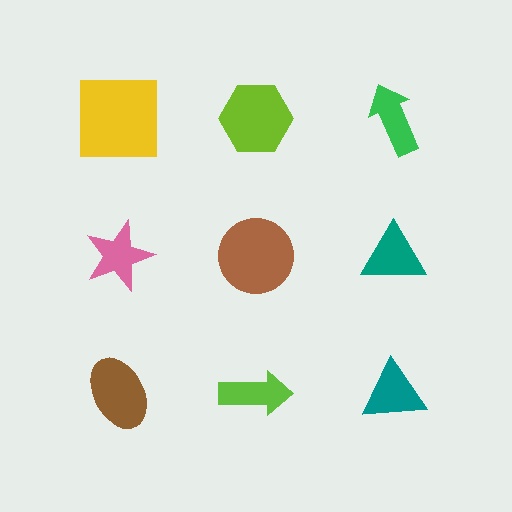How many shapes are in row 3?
3 shapes.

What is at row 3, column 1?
A brown ellipse.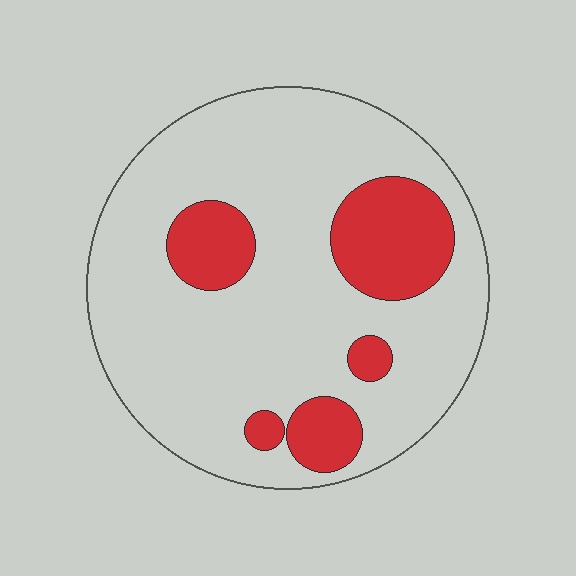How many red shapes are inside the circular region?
5.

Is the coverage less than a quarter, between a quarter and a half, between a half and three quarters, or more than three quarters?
Less than a quarter.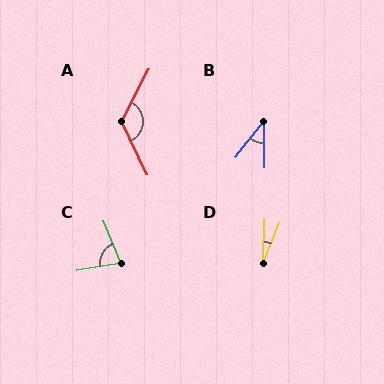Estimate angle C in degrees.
Approximately 77 degrees.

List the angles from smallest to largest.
D (19°), B (39°), C (77°), A (126°).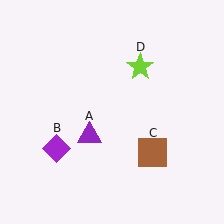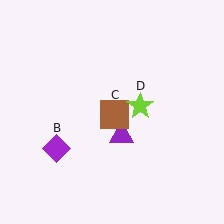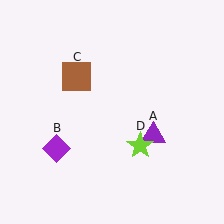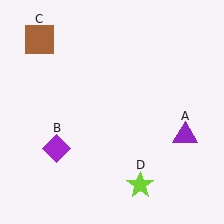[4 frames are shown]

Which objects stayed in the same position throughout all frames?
Purple diamond (object B) remained stationary.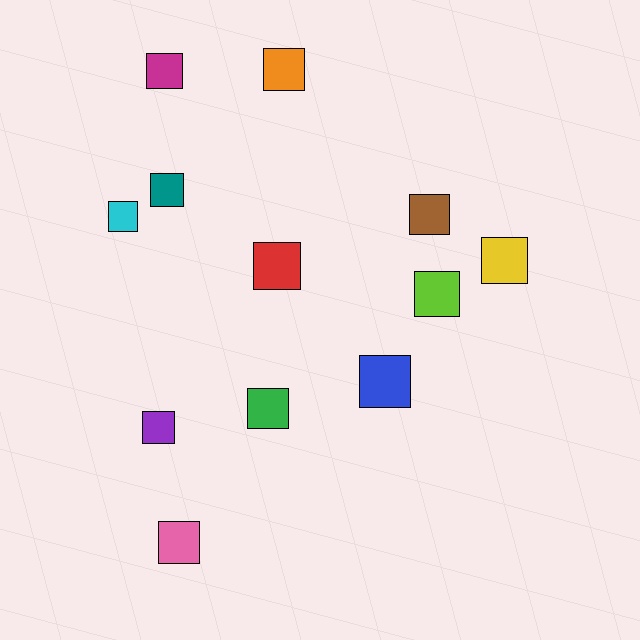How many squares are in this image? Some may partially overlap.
There are 12 squares.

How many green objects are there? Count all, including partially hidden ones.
There is 1 green object.